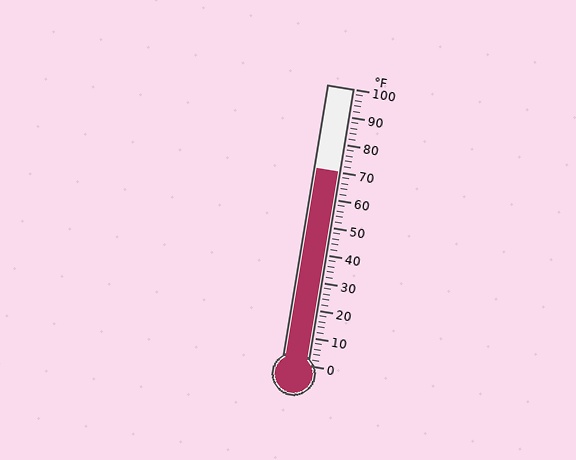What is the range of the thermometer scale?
The thermometer scale ranges from 0°F to 100°F.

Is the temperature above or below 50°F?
The temperature is above 50°F.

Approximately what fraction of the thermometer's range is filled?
The thermometer is filled to approximately 70% of its range.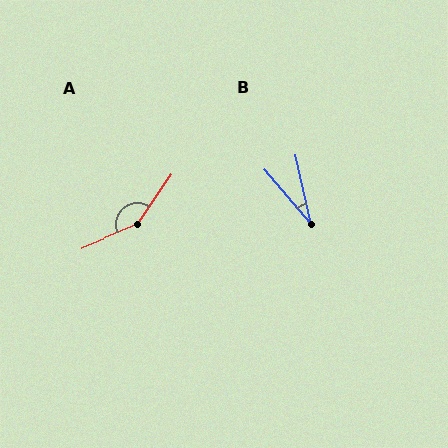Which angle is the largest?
A, at approximately 148 degrees.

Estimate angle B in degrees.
Approximately 28 degrees.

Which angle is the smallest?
B, at approximately 28 degrees.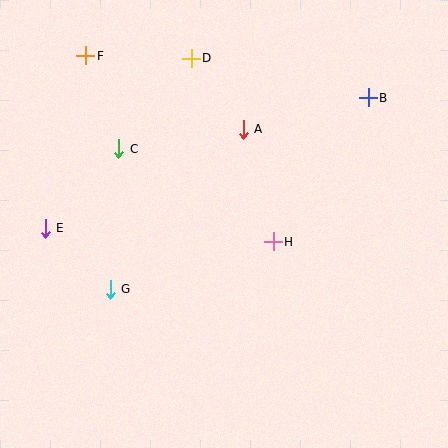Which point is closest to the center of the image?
Point H at (273, 242) is closest to the center.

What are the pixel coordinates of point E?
Point E is at (45, 228).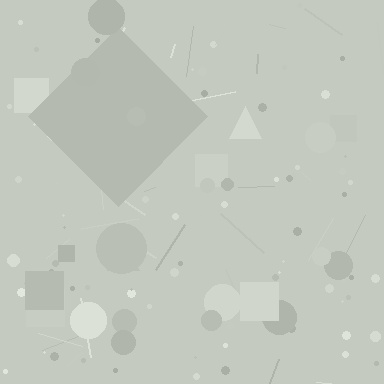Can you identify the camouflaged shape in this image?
The camouflaged shape is a diamond.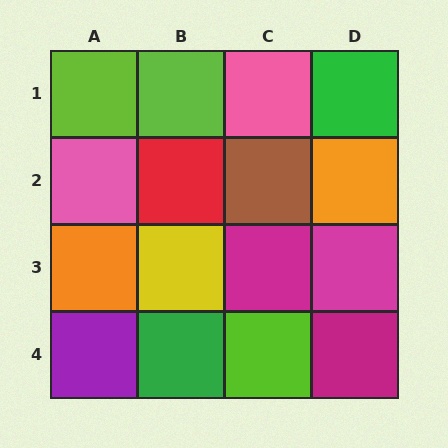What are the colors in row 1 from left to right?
Lime, lime, pink, green.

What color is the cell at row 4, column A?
Purple.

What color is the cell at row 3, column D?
Magenta.